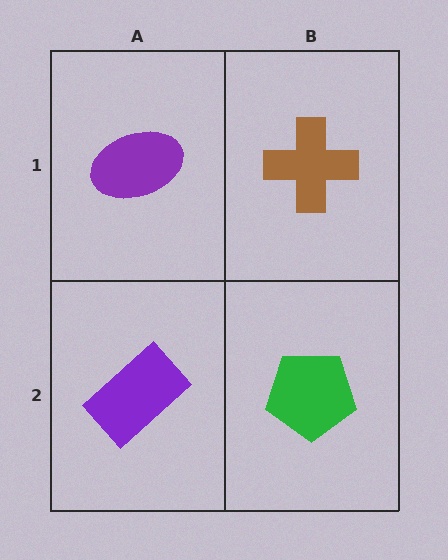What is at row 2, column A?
A purple rectangle.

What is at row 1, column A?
A purple ellipse.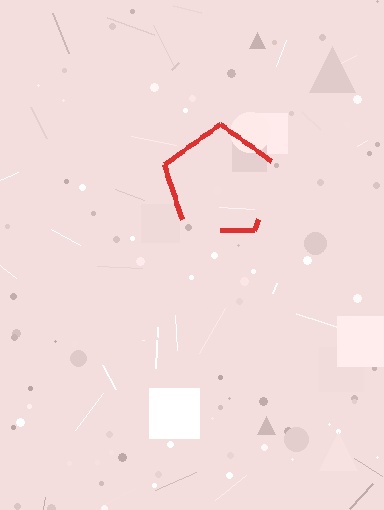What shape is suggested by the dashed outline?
The dashed outline suggests a pentagon.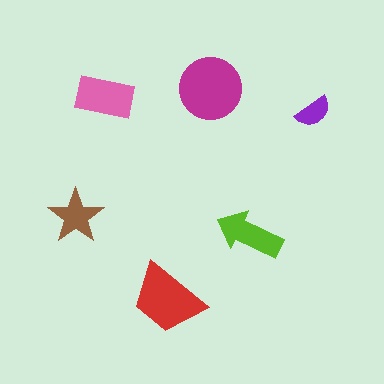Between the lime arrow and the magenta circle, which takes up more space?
The magenta circle.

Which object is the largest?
The magenta circle.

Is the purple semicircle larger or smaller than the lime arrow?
Smaller.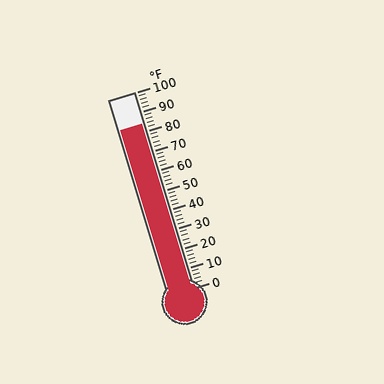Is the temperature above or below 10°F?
The temperature is above 10°F.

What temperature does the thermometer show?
The thermometer shows approximately 84°F.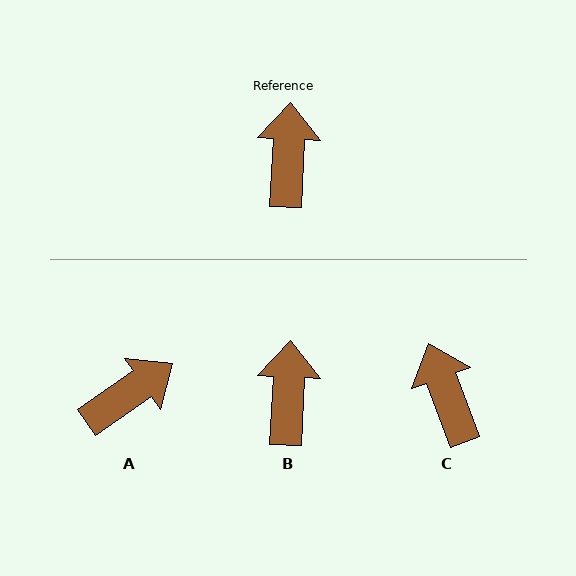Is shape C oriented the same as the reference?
No, it is off by about 23 degrees.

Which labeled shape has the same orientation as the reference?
B.